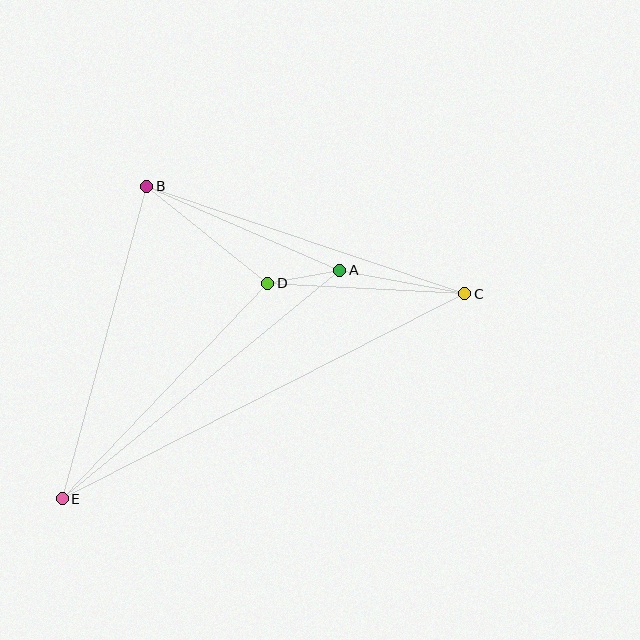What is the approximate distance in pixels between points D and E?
The distance between D and E is approximately 298 pixels.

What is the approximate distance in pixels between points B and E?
The distance between B and E is approximately 324 pixels.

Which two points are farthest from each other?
Points C and E are farthest from each other.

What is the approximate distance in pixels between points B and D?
The distance between B and D is approximately 155 pixels.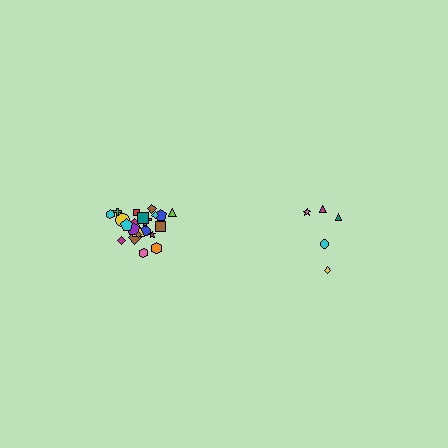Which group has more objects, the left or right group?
The left group.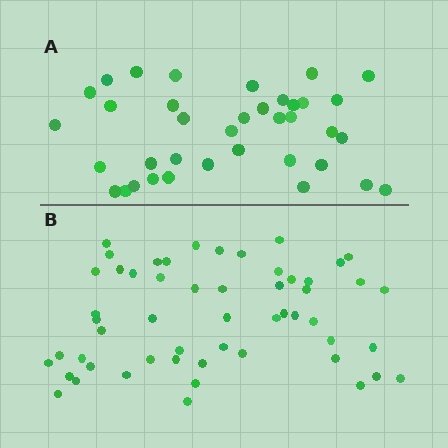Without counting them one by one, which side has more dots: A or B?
Region B (the bottom region) has more dots.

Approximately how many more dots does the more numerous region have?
Region B has approximately 15 more dots than region A.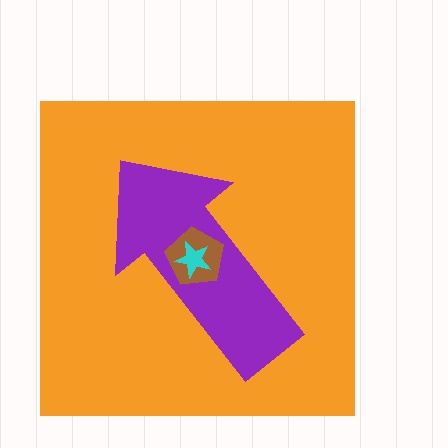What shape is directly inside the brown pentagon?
The cyan star.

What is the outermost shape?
The orange square.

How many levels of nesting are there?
4.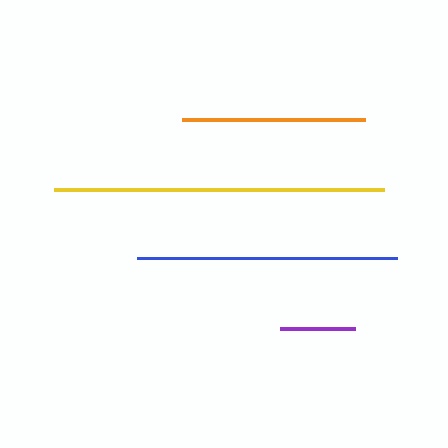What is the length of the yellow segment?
The yellow segment is approximately 330 pixels long.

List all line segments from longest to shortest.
From longest to shortest: yellow, blue, orange, purple.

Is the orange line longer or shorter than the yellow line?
The yellow line is longer than the orange line.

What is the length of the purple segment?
The purple segment is approximately 75 pixels long.